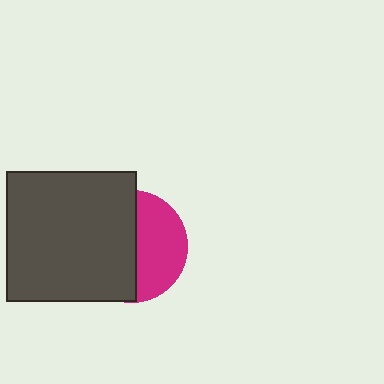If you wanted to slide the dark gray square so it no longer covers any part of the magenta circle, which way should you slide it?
Slide it left — that is the most direct way to separate the two shapes.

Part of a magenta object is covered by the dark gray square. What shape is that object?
It is a circle.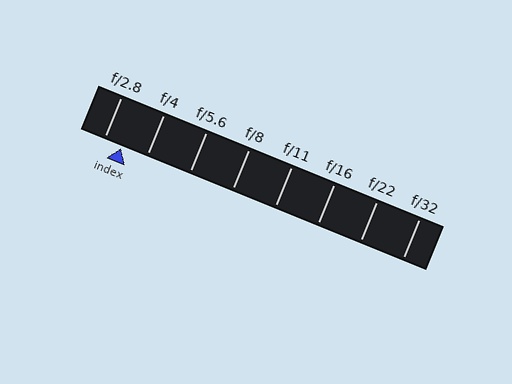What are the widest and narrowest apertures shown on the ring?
The widest aperture shown is f/2.8 and the narrowest is f/32.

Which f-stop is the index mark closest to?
The index mark is closest to f/2.8.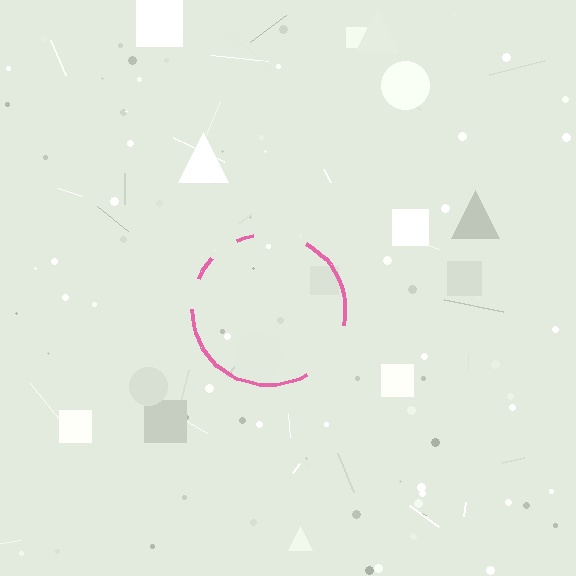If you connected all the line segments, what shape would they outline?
They would outline a circle.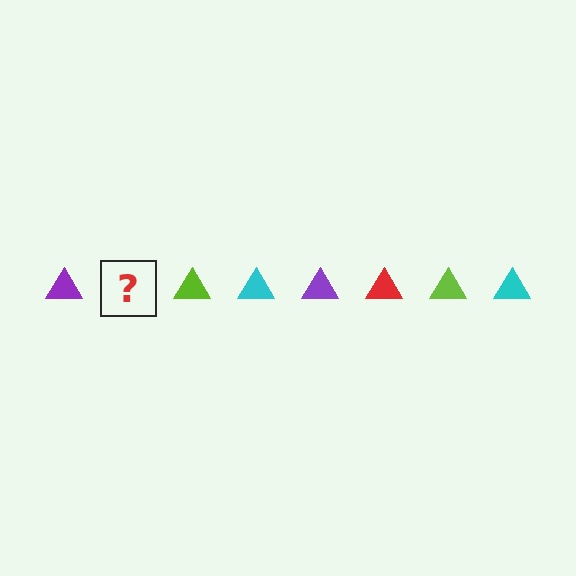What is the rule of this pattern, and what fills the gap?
The rule is that the pattern cycles through purple, red, lime, cyan triangles. The gap should be filled with a red triangle.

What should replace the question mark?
The question mark should be replaced with a red triangle.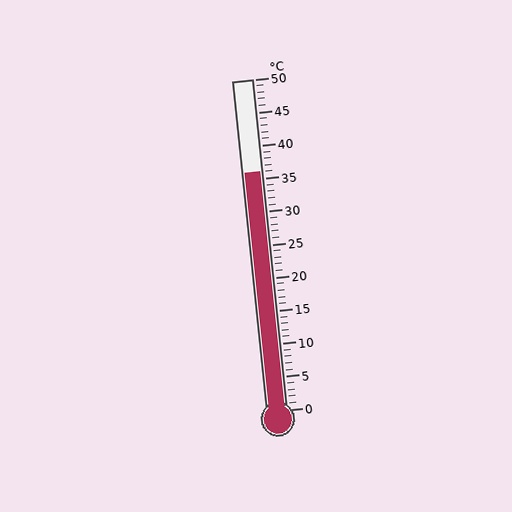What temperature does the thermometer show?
The thermometer shows approximately 36°C.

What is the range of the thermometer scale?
The thermometer scale ranges from 0°C to 50°C.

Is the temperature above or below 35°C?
The temperature is above 35°C.